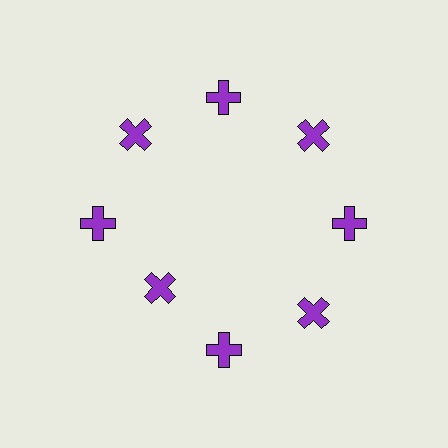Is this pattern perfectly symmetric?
No. The 8 purple crosses are arranged in a ring, but one element near the 8 o'clock position is pulled inward toward the center, breaking the 8-fold rotational symmetry.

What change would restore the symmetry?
The symmetry would be restored by moving it outward, back onto the ring so that all 8 crosses sit at equal angles and equal distance from the center.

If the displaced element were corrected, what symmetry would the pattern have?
It would have 8-fold rotational symmetry — the pattern would map onto itself every 45 degrees.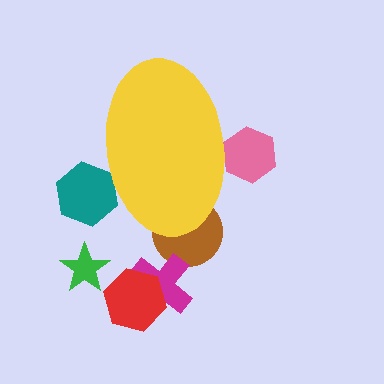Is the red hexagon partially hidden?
No, the red hexagon is fully visible.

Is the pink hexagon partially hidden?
Yes, the pink hexagon is partially hidden behind the yellow ellipse.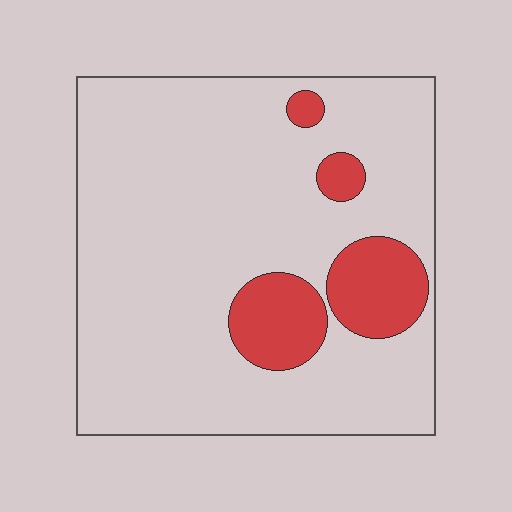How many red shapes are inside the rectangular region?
4.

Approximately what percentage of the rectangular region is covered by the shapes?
Approximately 15%.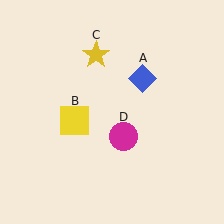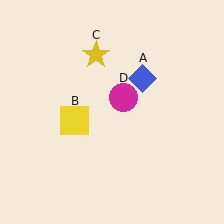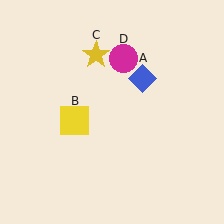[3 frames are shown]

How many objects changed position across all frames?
1 object changed position: magenta circle (object D).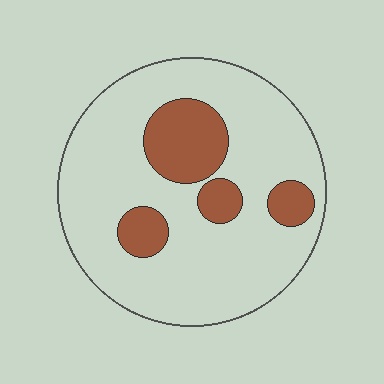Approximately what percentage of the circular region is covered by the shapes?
Approximately 20%.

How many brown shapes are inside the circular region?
4.